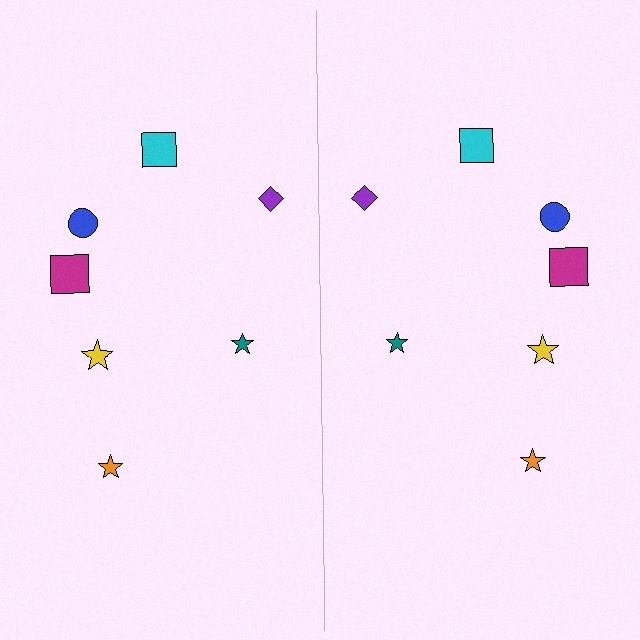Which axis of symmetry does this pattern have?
The pattern has a vertical axis of symmetry running through the center of the image.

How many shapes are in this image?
There are 14 shapes in this image.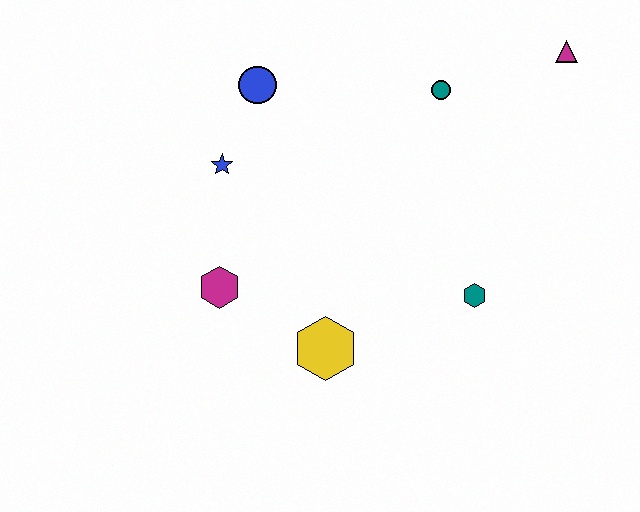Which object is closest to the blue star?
The blue circle is closest to the blue star.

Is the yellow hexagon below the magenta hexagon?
Yes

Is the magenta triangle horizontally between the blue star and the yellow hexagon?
No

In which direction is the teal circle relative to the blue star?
The teal circle is to the right of the blue star.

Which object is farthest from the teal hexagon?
The blue circle is farthest from the teal hexagon.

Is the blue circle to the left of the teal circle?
Yes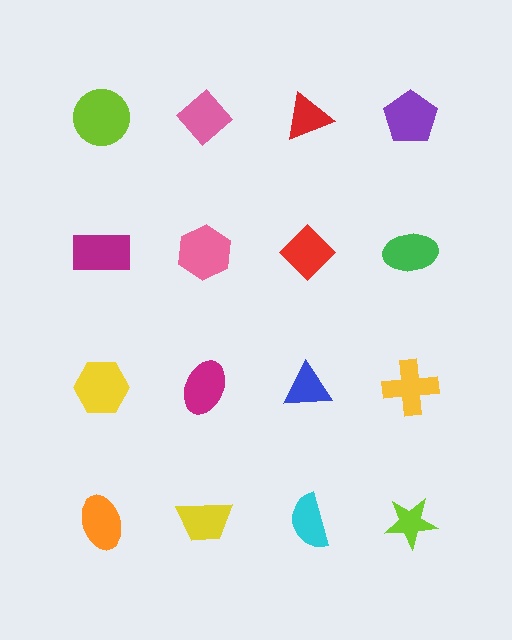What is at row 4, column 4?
A lime star.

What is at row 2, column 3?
A red diamond.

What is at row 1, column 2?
A pink diamond.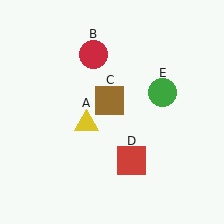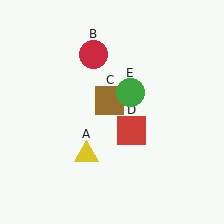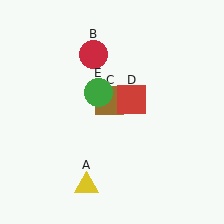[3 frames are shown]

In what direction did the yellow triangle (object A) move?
The yellow triangle (object A) moved down.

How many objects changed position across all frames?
3 objects changed position: yellow triangle (object A), red square (object D), green circle (object E).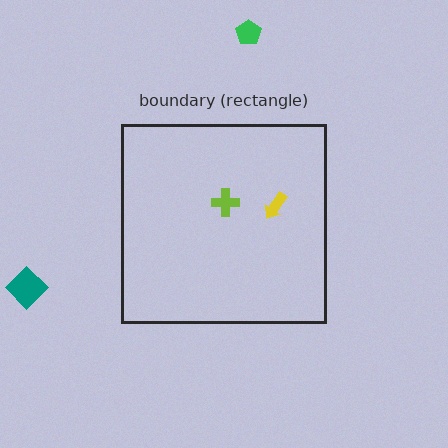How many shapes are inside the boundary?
2 inside, 2 outside.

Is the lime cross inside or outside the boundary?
Inside.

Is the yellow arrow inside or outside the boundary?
Inside.